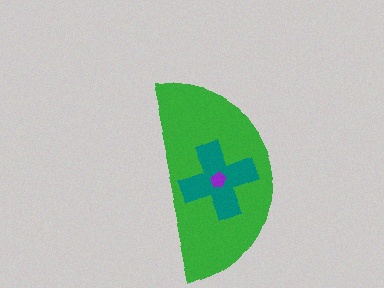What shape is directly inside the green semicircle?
The teal cross.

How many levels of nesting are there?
3.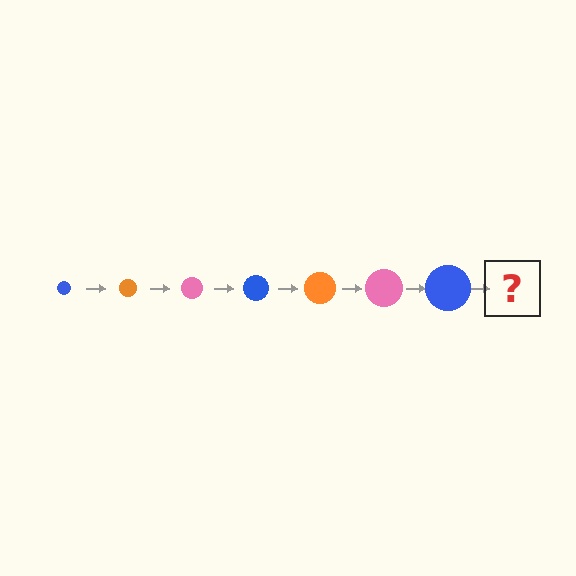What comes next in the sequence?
The next element should be an orange circle, larger than the previous one.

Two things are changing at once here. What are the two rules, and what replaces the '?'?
The two rules are that the circle grows larger each step and the color cycles through blue, orange, and pink. The '?' should be an orange circle, larger than the previous one.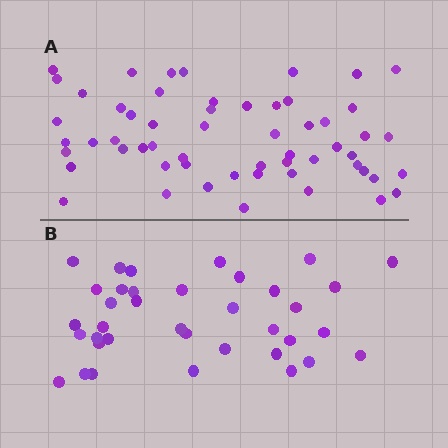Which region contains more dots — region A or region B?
Region A (the top region) has more dots.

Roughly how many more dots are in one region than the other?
Region A has approximately 20 more dots than region B.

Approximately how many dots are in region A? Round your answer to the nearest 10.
About 60 dots. (The exact count is 57, which rounds to 60.)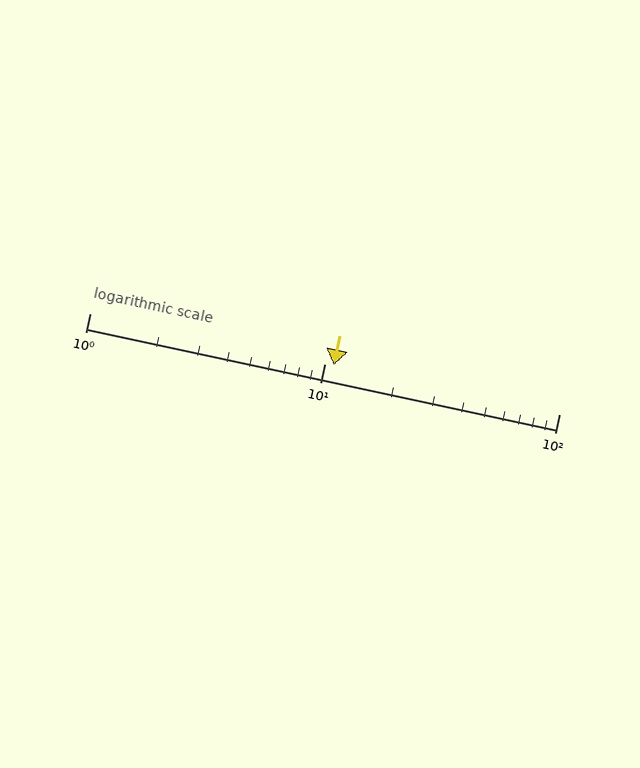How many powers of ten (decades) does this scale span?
The scale spans 2 decades, from 1 to 100.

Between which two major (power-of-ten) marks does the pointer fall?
The pointer is between 10 and 100.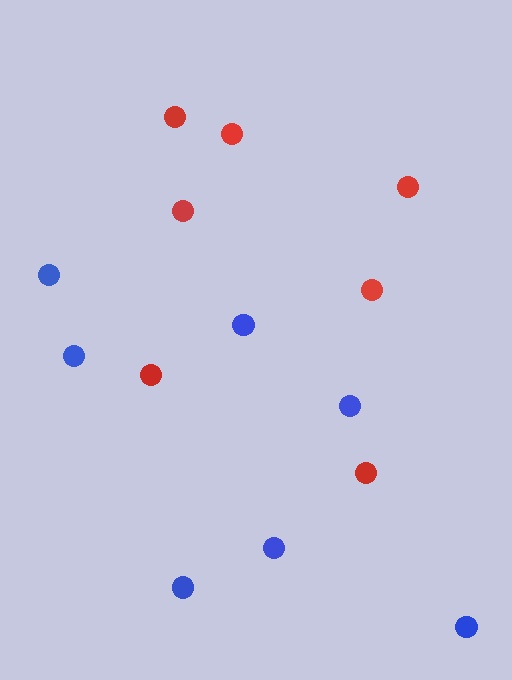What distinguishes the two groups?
There are 2 groups: one group of red circles (7) and one group of blue circles (7).